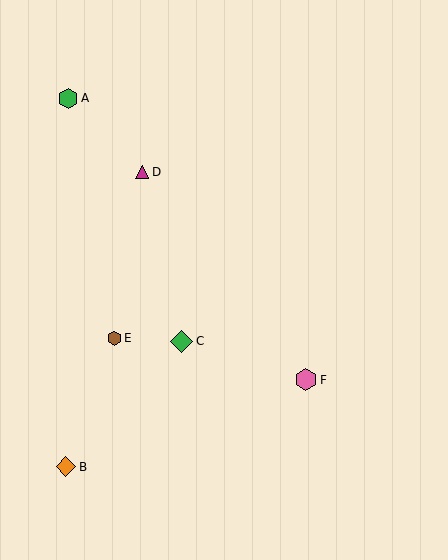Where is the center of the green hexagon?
The center of the green hexagon is at (68, 98).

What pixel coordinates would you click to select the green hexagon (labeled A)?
Click at (68, 98) to select the green hexagon A.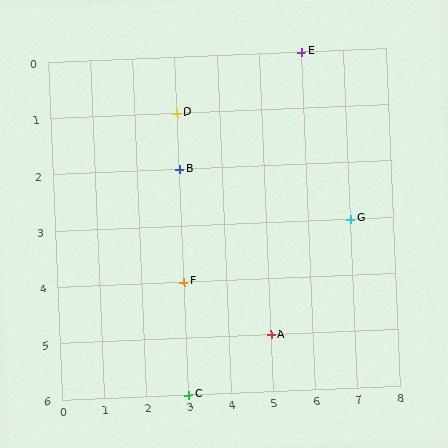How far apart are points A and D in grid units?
Points A and D are 2 columns and 4 rows apart (about 4.5 grid units diagonally).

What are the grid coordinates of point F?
Point F is at grid coordinates (3, 4).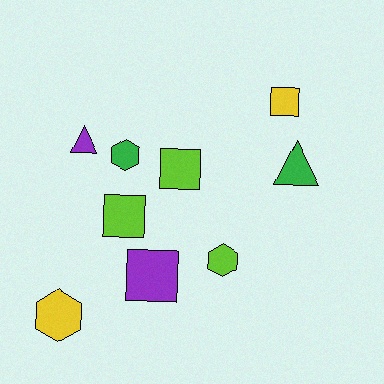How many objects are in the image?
There are 9 objects.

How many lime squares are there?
There are 2 lime squares.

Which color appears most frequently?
Lime, with 3 objects.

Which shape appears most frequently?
Square, with 4 objects.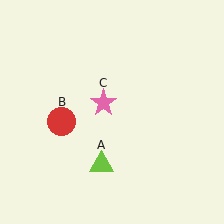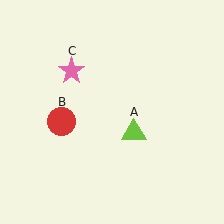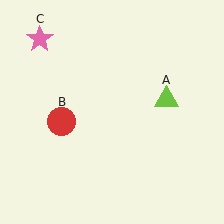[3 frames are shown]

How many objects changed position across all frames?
2 objects changed position: lime triangle (object A), pink star (object C).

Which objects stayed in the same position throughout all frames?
Red circle (object B) remained stationary.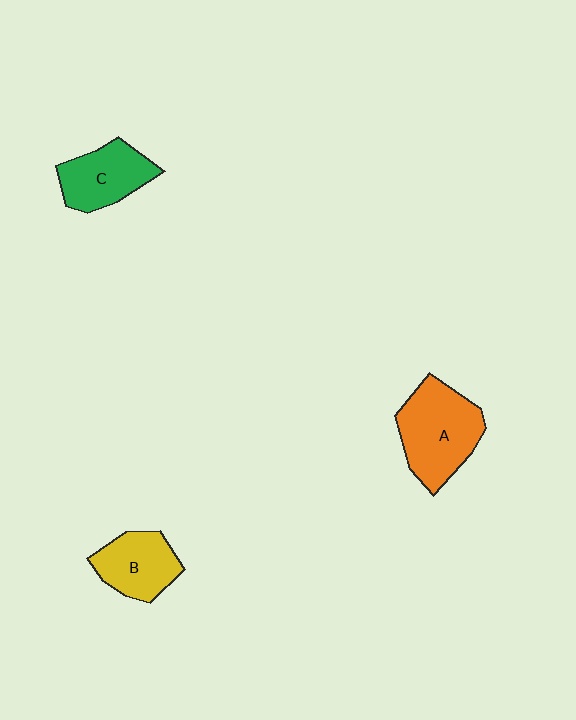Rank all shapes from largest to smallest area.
From largest to smallest: A (orange), C (green), B (yellow).